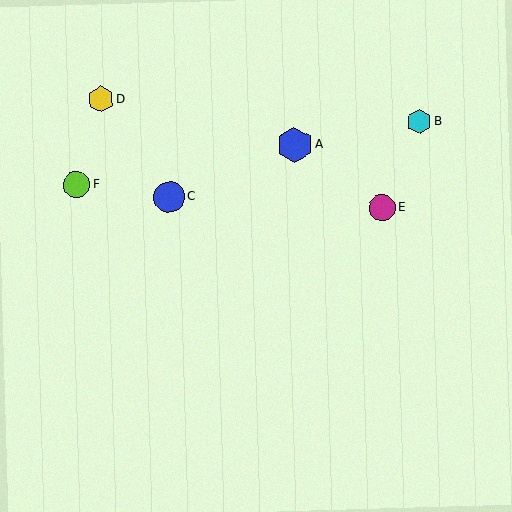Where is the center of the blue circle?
The center of the blue circle is at (169, 197).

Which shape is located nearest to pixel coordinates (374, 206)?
The magenta circle (labeled E) at (382, 208) is nearest to that location.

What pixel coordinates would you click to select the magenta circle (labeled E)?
Click at (382, 208) to select the magenta circle E.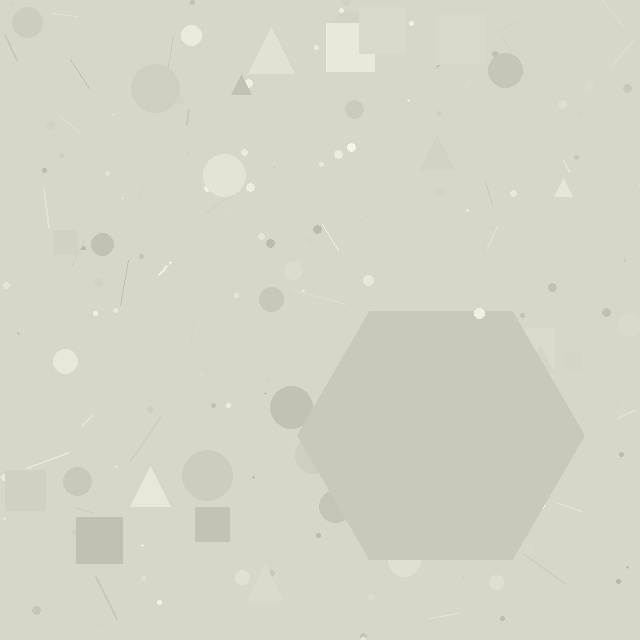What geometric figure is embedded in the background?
A hexagon is embedded in the background.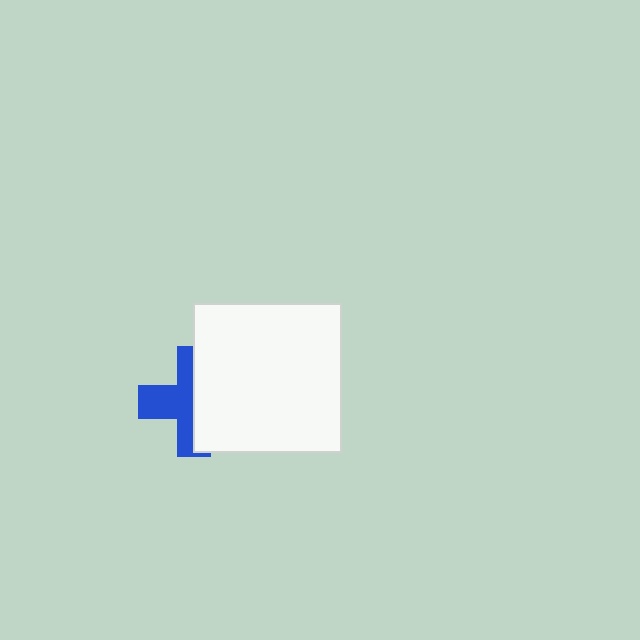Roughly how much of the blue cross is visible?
About half of it is visible (roughly 50%).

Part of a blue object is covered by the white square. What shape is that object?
It is a cross.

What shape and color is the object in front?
The object in front is a white square.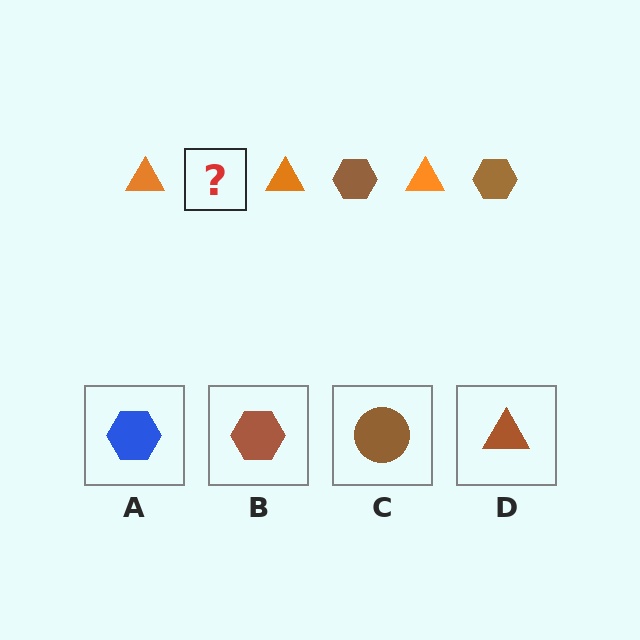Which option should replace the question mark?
Option B.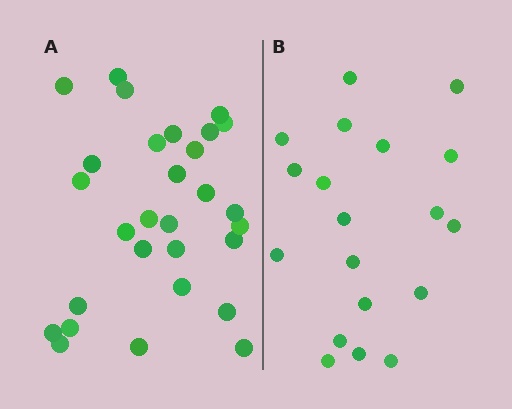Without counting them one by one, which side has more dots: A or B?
Region A (the left region) has more dots.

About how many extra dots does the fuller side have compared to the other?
Region A has roughly 10 or so more dots than region B.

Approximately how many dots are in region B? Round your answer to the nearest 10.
About 20 dots. (The exact count is 19, which rounds to 20.)